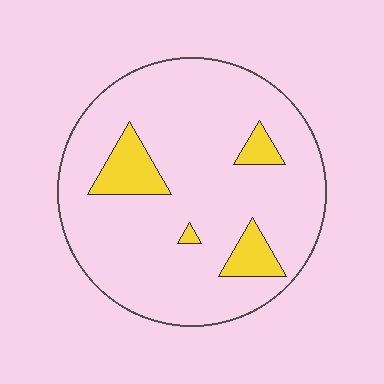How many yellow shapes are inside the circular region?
4.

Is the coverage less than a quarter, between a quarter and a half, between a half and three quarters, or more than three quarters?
Less than a quarter.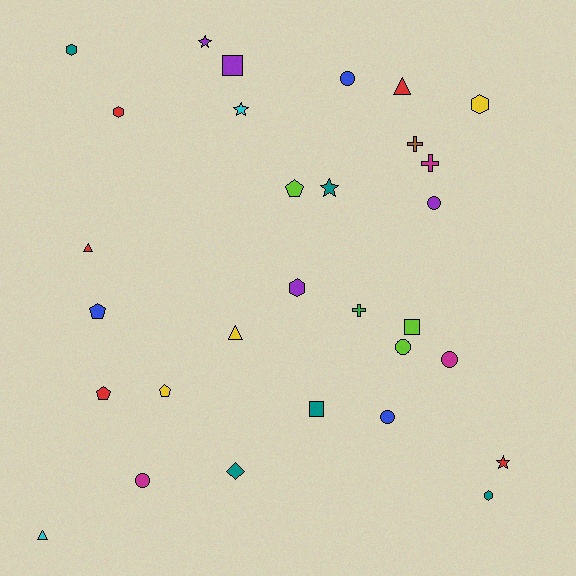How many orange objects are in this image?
There are no orange objects.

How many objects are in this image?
There are 30 objects.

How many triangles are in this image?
There are 4 triangles.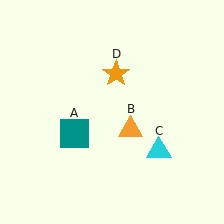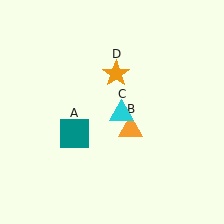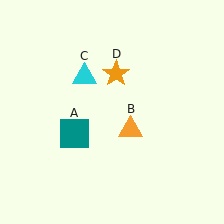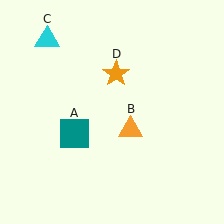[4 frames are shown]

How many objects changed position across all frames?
1 object changed position: cyan triangle (object C).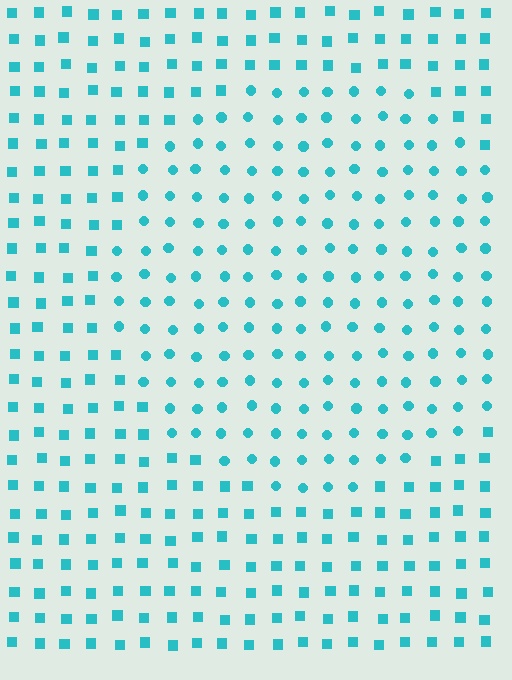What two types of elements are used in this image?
The image uses circles inside the circle region and squares outside it.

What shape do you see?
I see a circle.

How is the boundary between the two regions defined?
The boundary is defined by a change in element shape: circles inside vs. squares outside. All elements share the same color and spacing.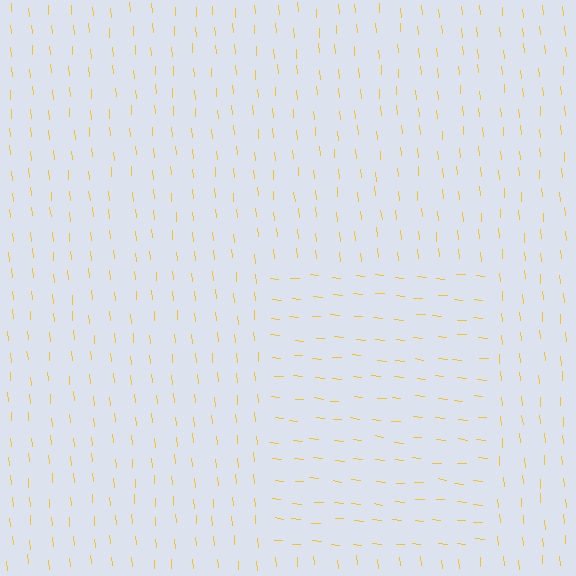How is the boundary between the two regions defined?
The boundary is defined purely by a change in line orientation (approximately 79 degrees difference). All lines are the same color and thickness.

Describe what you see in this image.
The image is filled with small yellow line segments. A rectangle region in the image has lines oriented differently from the surrounding lines, creating a visible texture boundary.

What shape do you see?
I see a rectangle.